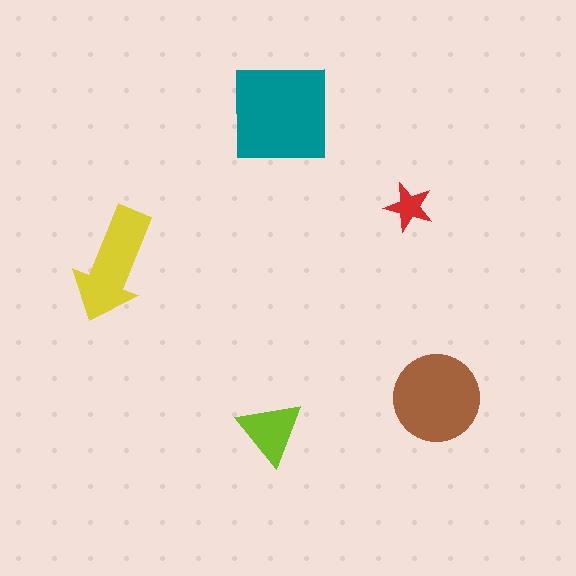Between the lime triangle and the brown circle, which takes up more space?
The brown circle.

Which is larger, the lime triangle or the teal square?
The teal square.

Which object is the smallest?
The red star.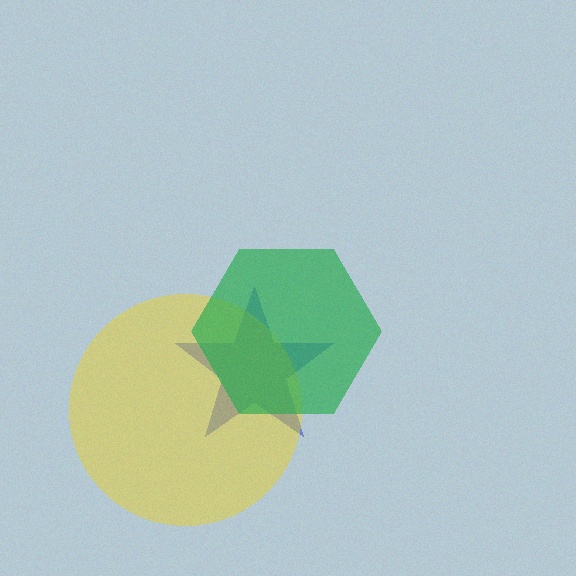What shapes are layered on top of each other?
The layered shapes are: a blue star, a yellow circle, a green hexagon.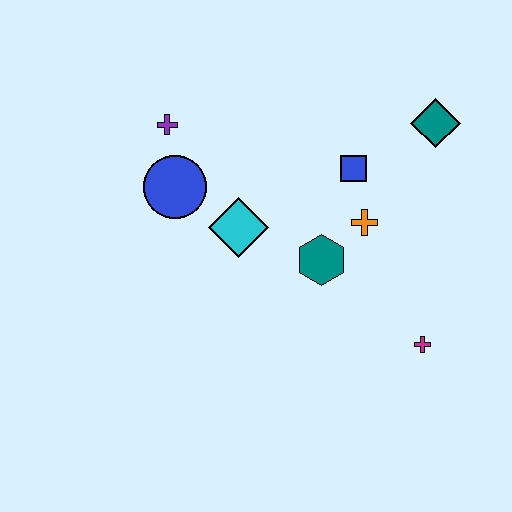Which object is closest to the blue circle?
The purple cross is closest to the blue circle.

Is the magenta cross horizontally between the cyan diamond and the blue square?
No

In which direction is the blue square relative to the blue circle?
The blue square is to the right of the blue circle.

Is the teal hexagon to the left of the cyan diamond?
No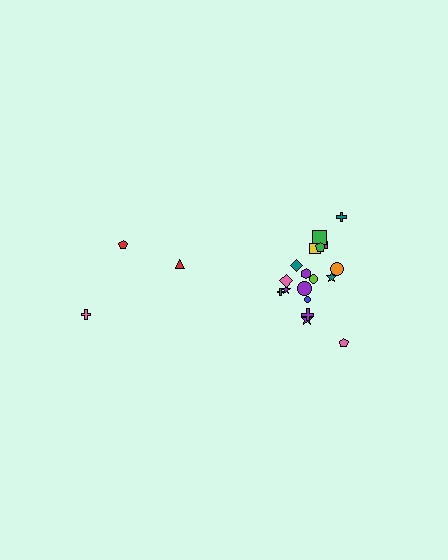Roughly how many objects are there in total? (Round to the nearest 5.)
Roughly 20 objects in total.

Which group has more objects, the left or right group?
The right group.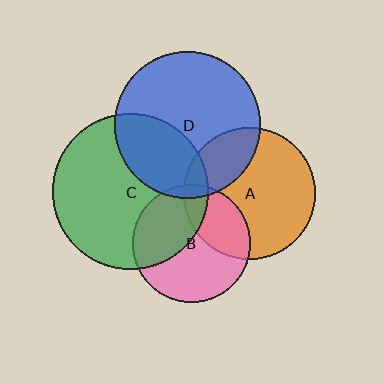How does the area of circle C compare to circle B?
Approximately 1.8 times.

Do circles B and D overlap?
Yes.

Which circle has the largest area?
Circle C (green).